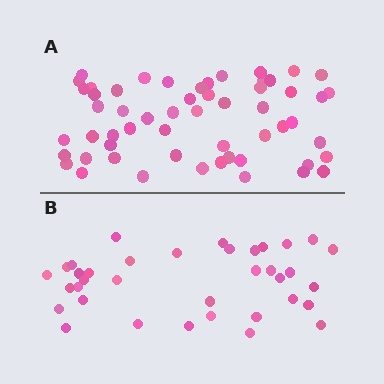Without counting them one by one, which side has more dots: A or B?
Region A (the top region) has more dots.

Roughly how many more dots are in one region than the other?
Region A has approximately 20 more dots than region B.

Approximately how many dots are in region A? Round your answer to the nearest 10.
About 60 dots. (The exact count is 56, which rounds to 60.)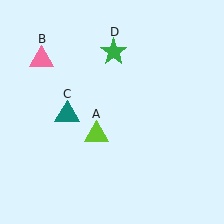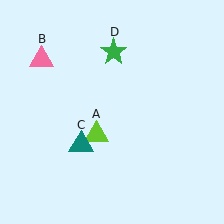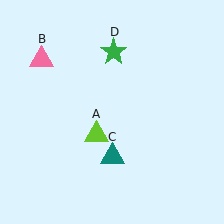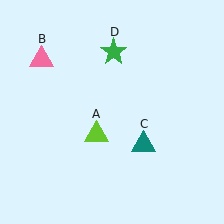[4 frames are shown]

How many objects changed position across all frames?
1 object changed position: teal triangle (object C).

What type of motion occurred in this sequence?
The teal triangle (object C) rotated counterclockwise around the center of the scene.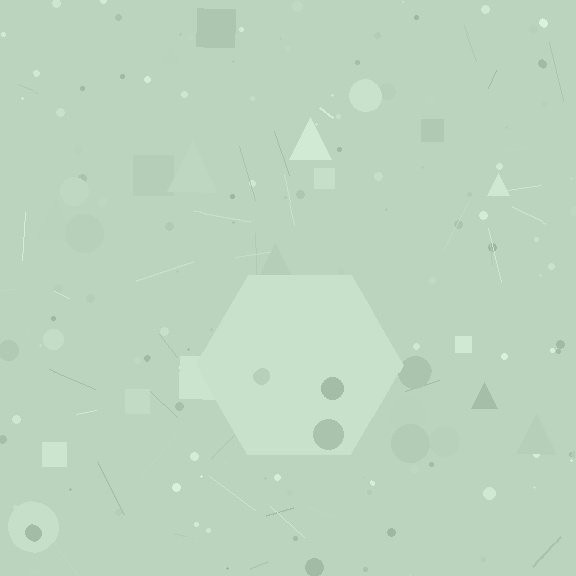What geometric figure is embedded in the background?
A hexagon is embedded in the background.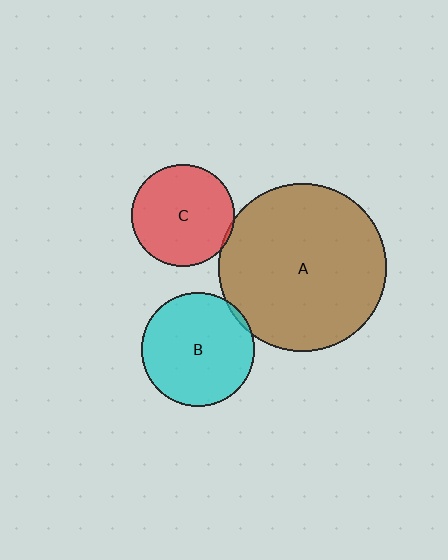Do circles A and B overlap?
Yes.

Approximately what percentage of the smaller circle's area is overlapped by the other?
Approximately 5%.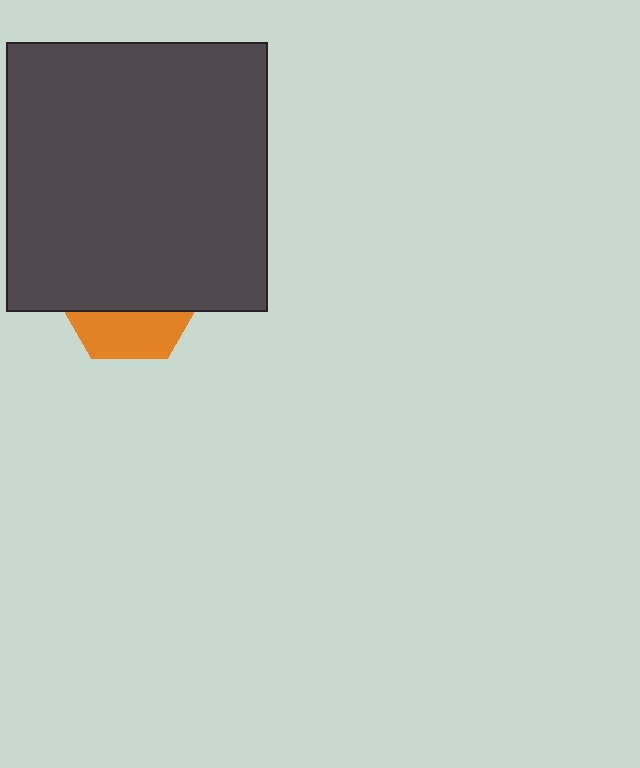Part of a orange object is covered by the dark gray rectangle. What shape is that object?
It is a hexagon.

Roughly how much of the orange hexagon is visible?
A small part of it is visible (roughly 32%).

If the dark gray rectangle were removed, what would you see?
You would see the complete orange hexagon.